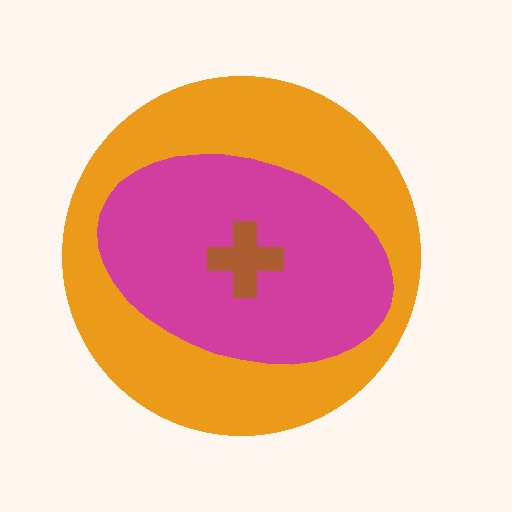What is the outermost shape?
The orange circle.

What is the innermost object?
The brown cross.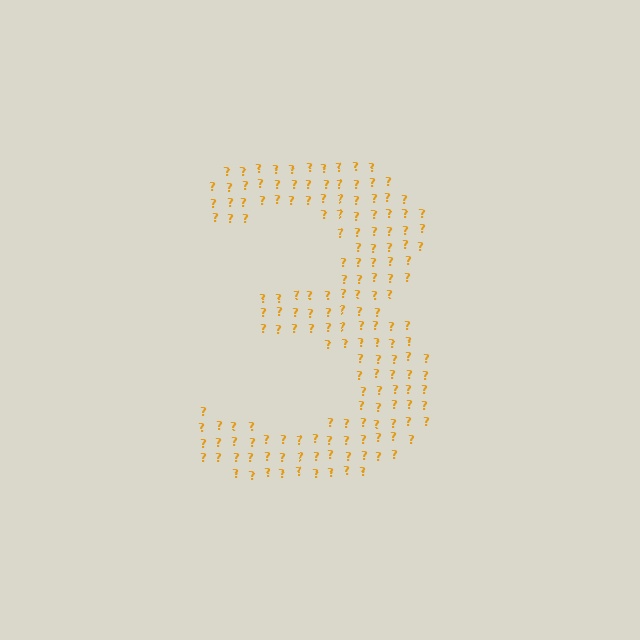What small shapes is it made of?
It is made of small question marks.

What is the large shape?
The large shape is the digit 3.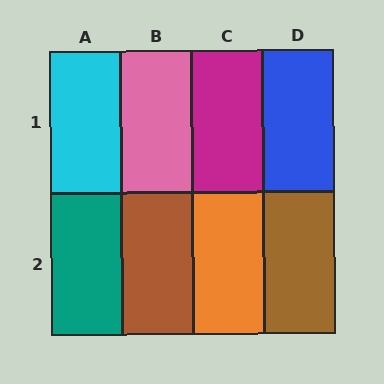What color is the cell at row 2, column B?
Brown.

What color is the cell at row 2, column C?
Orange.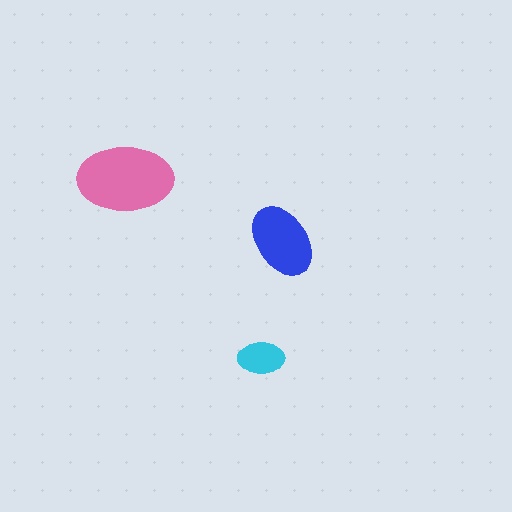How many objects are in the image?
There are 3 objects in the image.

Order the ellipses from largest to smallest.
the pink one, the blue one, the cyan one.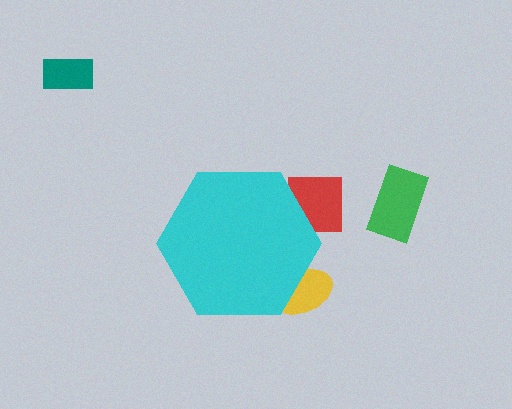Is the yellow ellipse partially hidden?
Yes, the yellow ellipse is partially hidden behind the cyan hexagon.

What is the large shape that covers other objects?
A cyan hexagon.